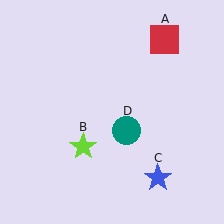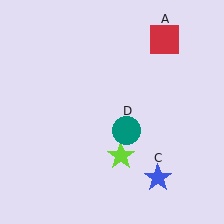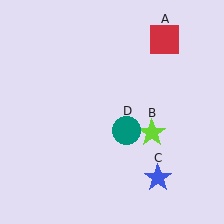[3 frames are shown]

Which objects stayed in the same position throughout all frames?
Red square (object A) and blue star (object C) and teal circle (object D) remained stationary.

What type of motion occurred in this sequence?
The lime star (object B) rotated counterclockwise around the center of the scene.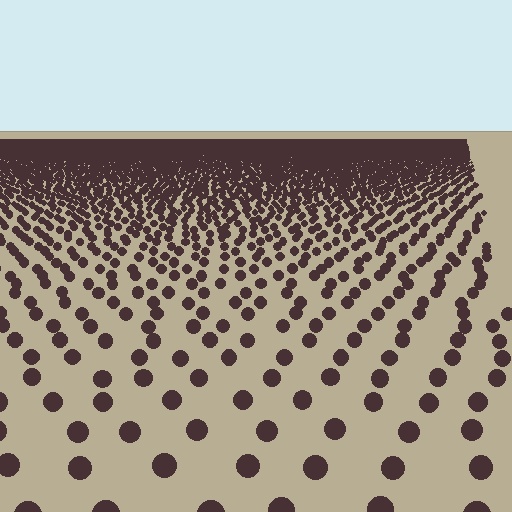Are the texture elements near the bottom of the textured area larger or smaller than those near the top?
Larger. Near the bottom, elements are closer to the viewer and appear at a bigger on-screen size.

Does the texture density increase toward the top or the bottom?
Density increases toward the top.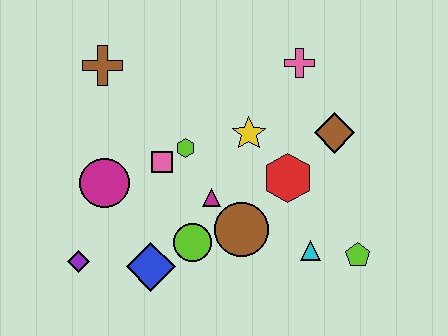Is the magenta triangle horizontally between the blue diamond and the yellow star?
Yes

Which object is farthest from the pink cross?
The purple diamond is farthest from the pink cross.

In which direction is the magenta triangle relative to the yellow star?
The magenta triangle is below the yellow star.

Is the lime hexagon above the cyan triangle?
Yes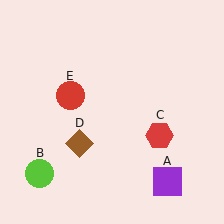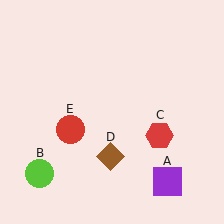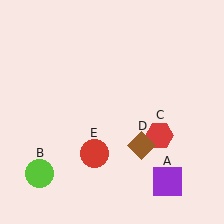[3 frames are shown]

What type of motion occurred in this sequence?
The brown diamond (object D), red circle (object E) rotated counterclockwise around the center of the scene.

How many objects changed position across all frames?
2 objects changed position: brown diamond (object D), red circle (object E).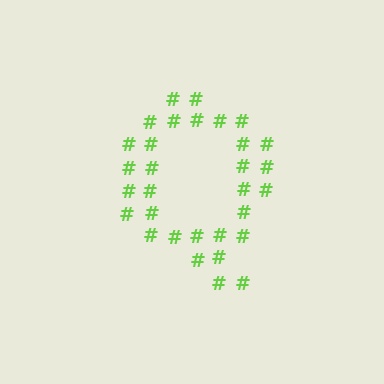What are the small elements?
The small elements are hash symbols.